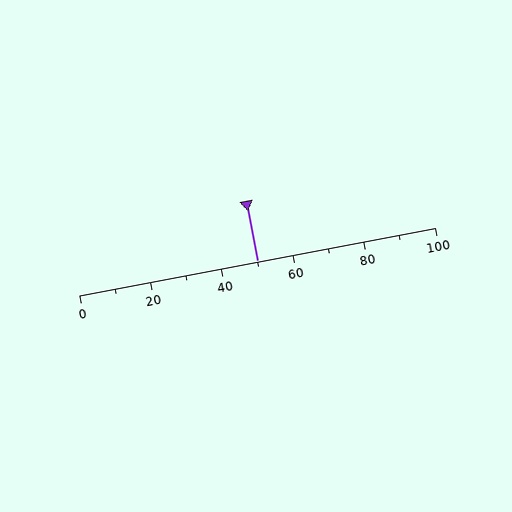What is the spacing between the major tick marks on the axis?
The major ticks are spaced 20 apart.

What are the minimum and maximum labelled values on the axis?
The axis runs from 0 to 100.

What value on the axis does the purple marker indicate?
The marker indicates approximately 50.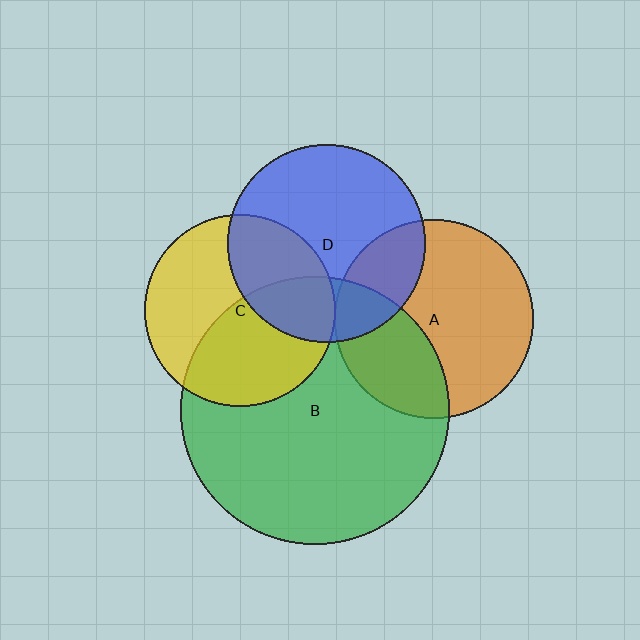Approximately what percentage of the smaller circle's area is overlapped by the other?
Approximately 25%.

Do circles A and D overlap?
Yes.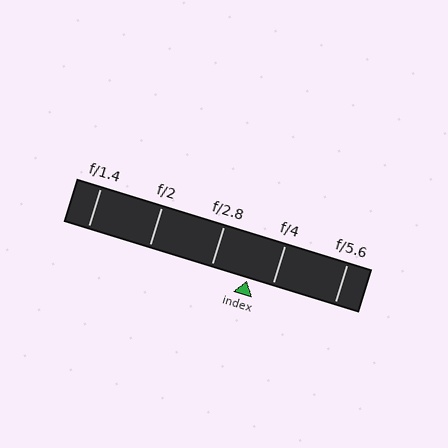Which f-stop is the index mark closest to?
The index mark is closest to f/4.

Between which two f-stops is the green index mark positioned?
The index mark is between f/2.8 and f/4.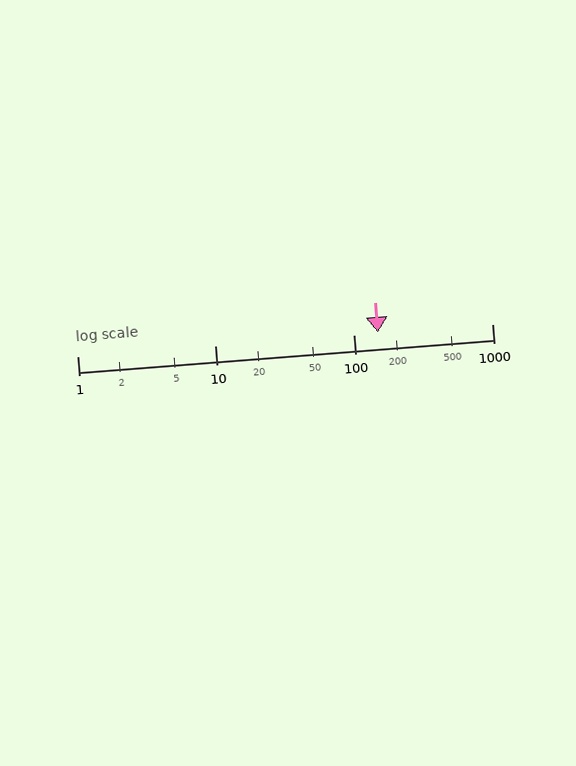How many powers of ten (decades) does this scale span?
The scale spans 3 decades, from 1 to 1000.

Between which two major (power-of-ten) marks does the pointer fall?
The pointer is between 100 and 1000.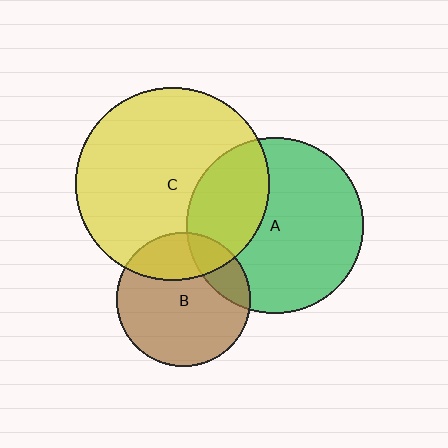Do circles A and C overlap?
Yes.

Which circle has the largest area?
Circle C (yellow).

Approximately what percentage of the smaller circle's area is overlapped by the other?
Approximately 30%.